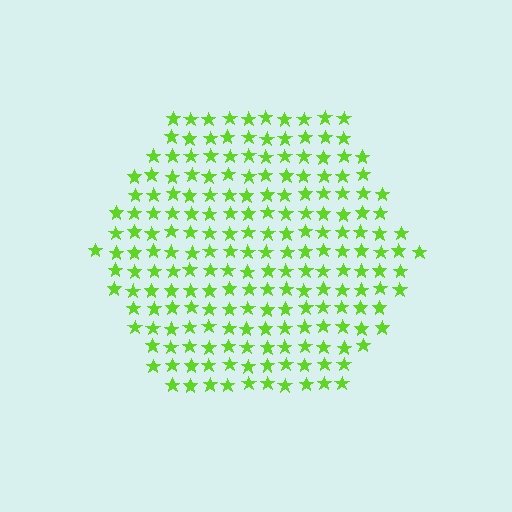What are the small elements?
The small elements are stars.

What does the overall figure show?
The overall figure shows a hexagon.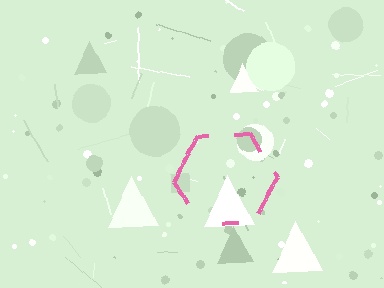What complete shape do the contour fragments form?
The contour fragments form a hexagon.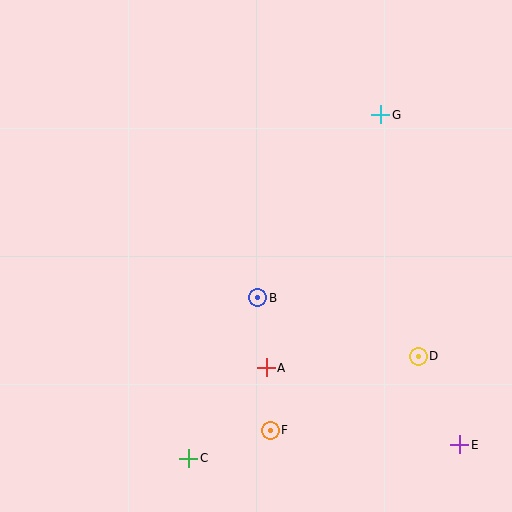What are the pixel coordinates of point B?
Point B is at (258, 298).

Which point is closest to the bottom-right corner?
Point E is closest to the bottom-right corner.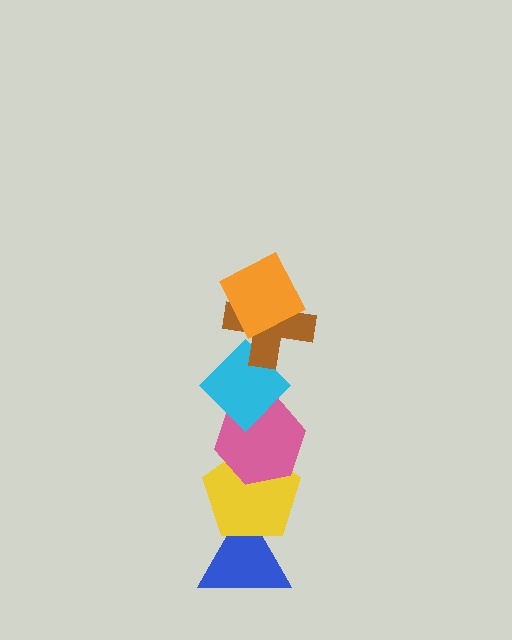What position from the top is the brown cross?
The brown cross is 2nd from the top.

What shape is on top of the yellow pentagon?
The pink hexagon is on top of the yellow pentagon.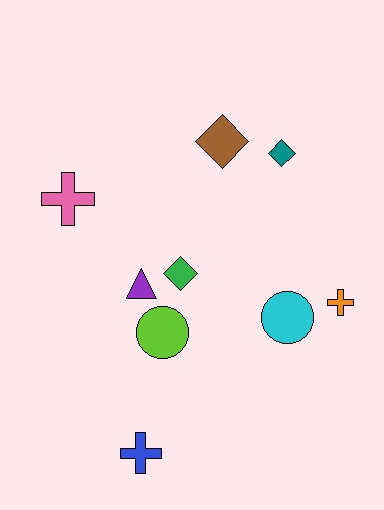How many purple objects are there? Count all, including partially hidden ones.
There is 1 purple object.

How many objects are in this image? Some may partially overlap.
There are 9 objects.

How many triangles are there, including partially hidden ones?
There is 1 triangle.